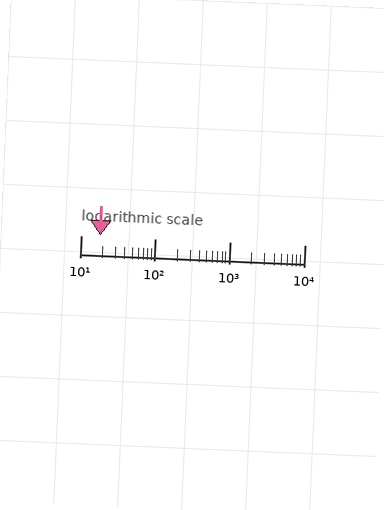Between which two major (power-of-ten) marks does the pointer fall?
The pointer is between 10 and 100.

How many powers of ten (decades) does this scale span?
The scale spans 3 decades, from 10 to 10000.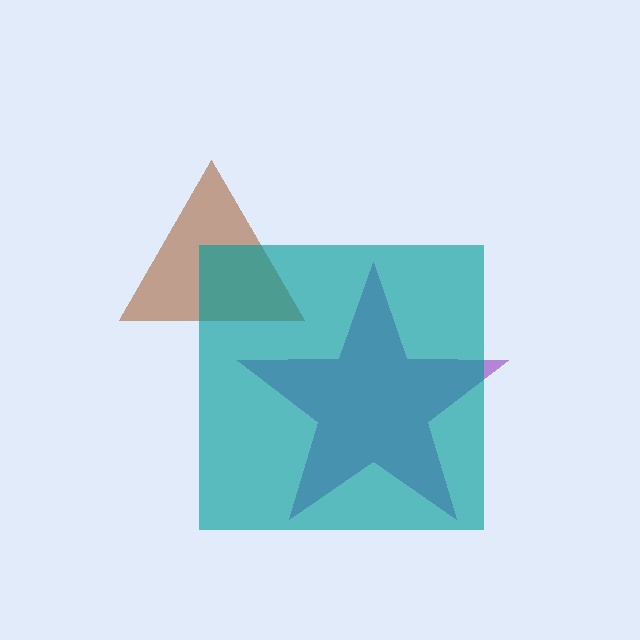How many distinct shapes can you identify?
There are 3 distinct shapes: a purple star, a brown triangle, a teal square.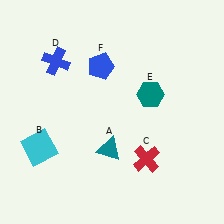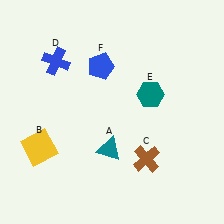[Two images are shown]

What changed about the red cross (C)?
In Image 1, C is red. In Image 2, it changed to brown.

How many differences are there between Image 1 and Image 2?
There are 2 differences between the two images.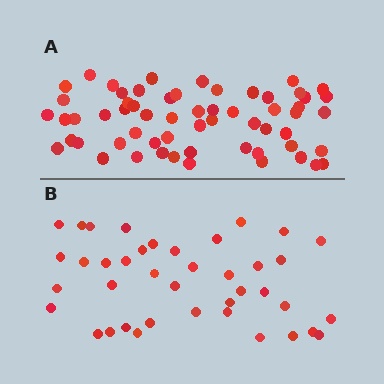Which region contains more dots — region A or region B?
Region A (the top region) has more dots.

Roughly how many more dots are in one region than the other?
Region A has approximately 20 more dots than region B.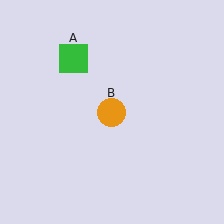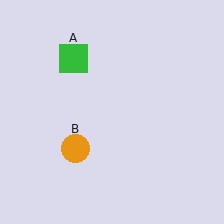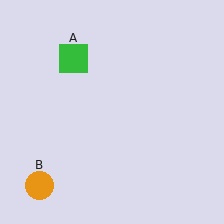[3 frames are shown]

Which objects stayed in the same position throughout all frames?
Green square (object A) remained stationary.